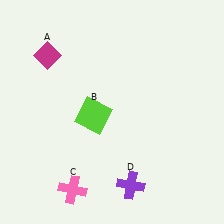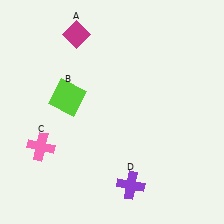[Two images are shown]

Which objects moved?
The objects that moved are: the magenta diamond (A), the lime square (B), the pink cross (C).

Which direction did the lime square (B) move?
The lime square (B) moved left.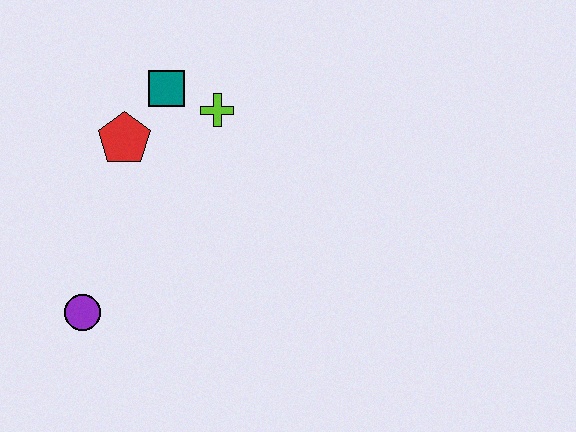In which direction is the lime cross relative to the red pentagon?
The lime cross is to the right of the red pentagon.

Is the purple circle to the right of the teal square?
No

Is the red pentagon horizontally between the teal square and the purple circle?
Yes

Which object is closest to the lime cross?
The teal square is closest to the lime cross.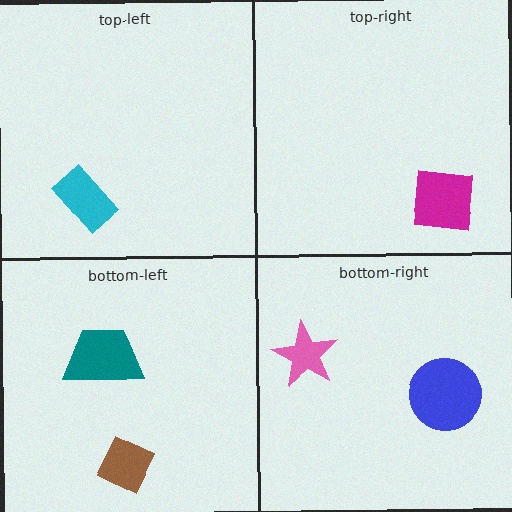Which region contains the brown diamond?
The bottom-left region.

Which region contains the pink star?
The bottom-right region.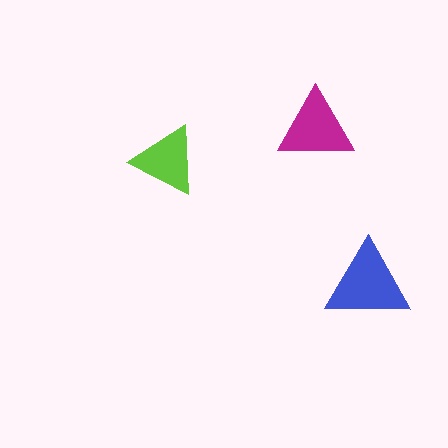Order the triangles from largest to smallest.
the blue one, the magenta one, the lime one.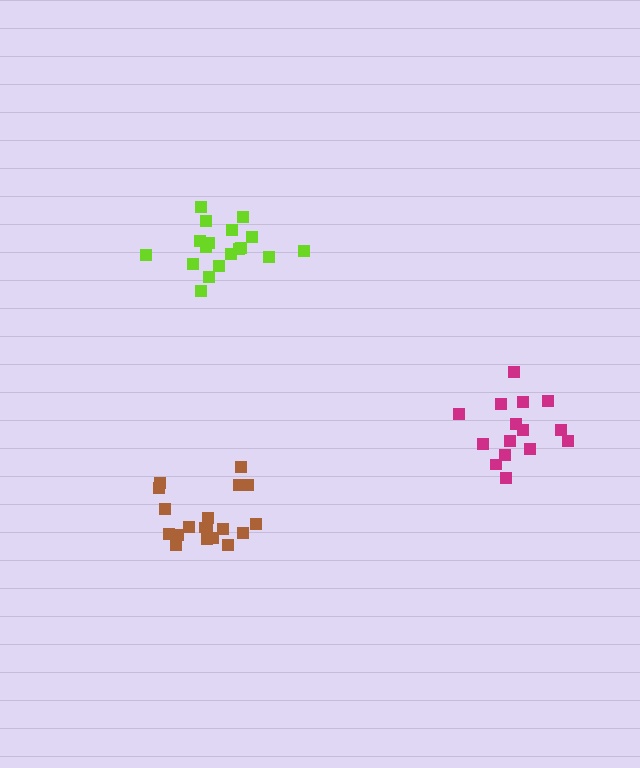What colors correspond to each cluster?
The clusters are colored: lime, magenta, brown.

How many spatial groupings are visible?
There are 3 spatial groupings.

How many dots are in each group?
Group 1: 18 dots, Group 2: 15 dots, Group 3: 19 dots (52 total).